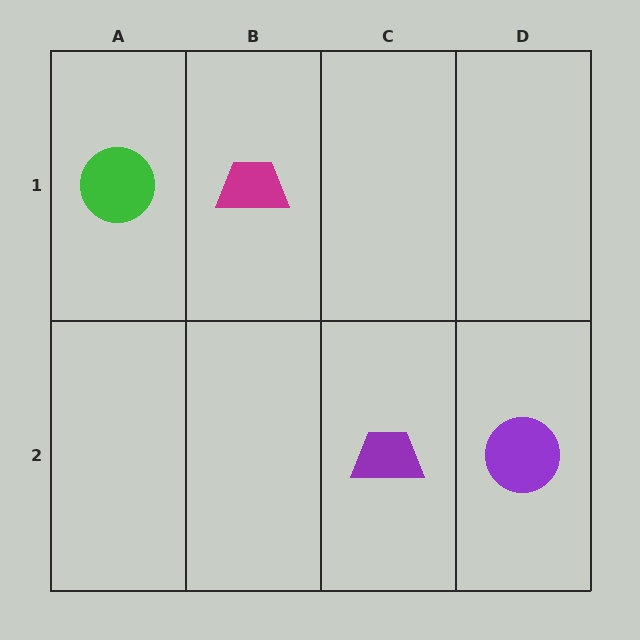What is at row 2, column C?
A purple trapezoid.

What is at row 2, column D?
A purple circle.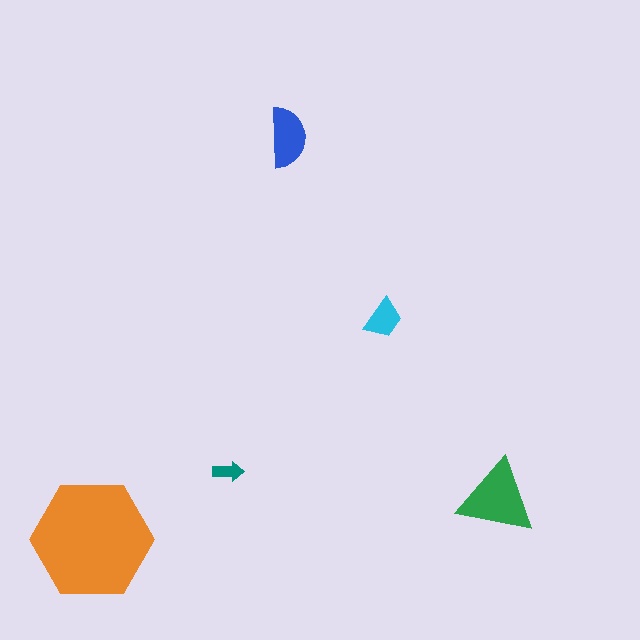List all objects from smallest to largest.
The teal arrow, the cyan trapezoid, the blue semicircle, the green triangle, the orange hexagon.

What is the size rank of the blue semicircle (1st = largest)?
3rd.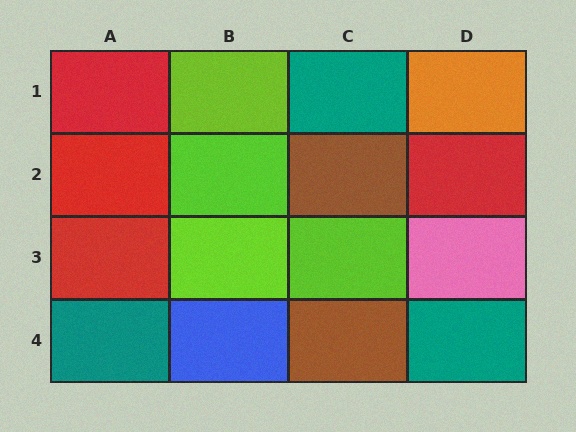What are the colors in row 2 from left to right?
Red, lime, brown, red.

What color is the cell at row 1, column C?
Teal.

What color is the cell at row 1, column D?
Orange.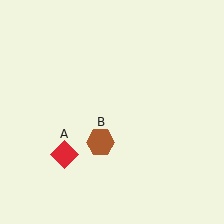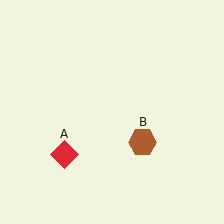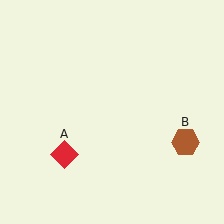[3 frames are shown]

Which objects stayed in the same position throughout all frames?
Red diamond (object A) remained stationary.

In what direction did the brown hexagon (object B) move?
The brown hexagon (object B) moved right.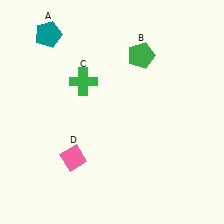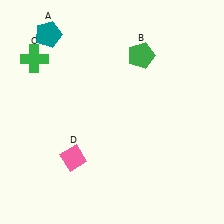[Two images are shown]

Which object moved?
The green cross (C) moved left.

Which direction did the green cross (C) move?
The green cross (C) moved left.